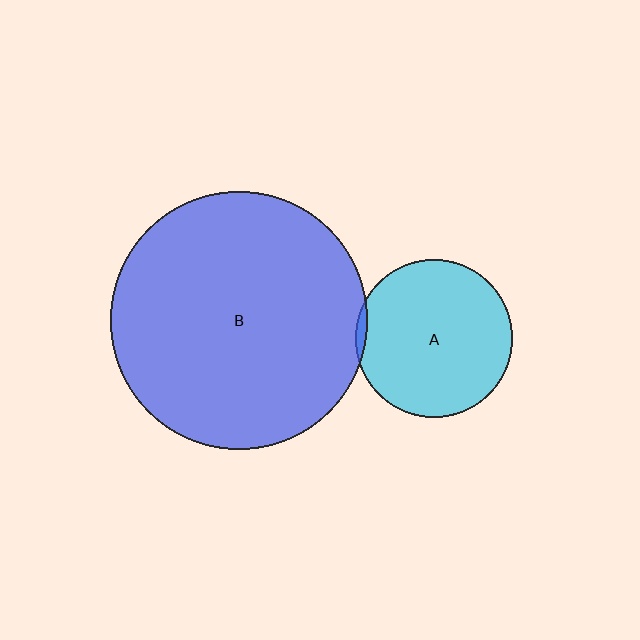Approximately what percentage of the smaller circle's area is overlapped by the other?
Approximately 5%.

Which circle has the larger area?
Circle B (blue).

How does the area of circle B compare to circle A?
Approximately 2.7 times.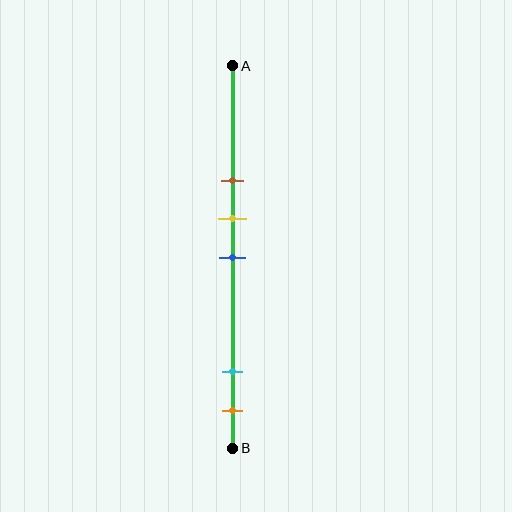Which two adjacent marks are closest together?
The yellow and blue marks are the closest adjacent pair.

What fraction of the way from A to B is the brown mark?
The brown mark is approximately 30% (0.3) of the way from A to B.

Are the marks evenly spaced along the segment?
No, the marks are not evenly spaced.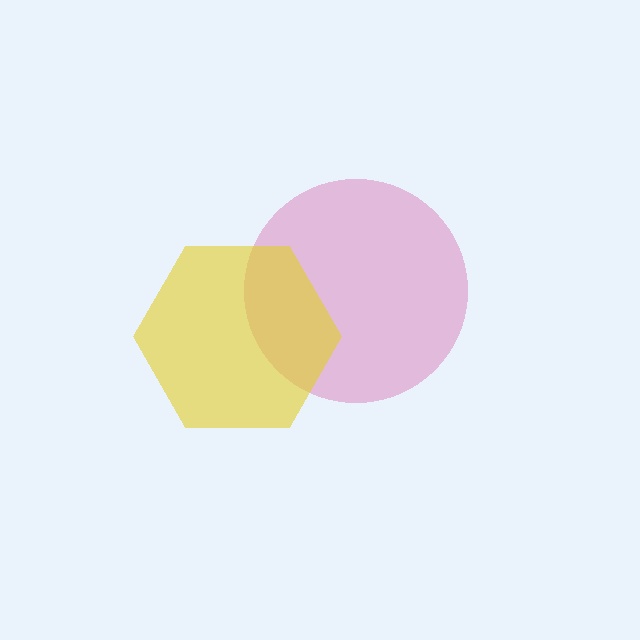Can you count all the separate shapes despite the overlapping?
Yes, there are 2 separate shapes.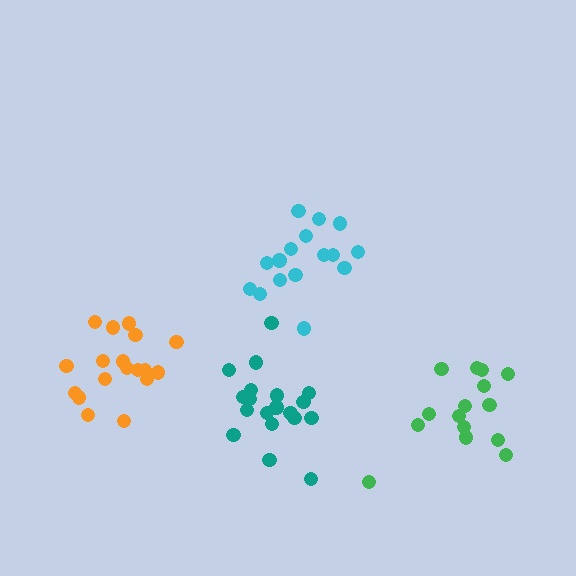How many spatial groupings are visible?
There are 4 spatial groupings.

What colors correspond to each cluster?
The clusters are colored: cyan, green, teal, orange.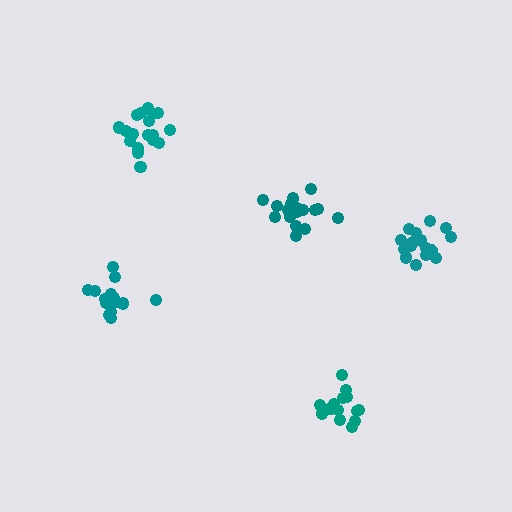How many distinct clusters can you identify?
There are 5 distinct clusters.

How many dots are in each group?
Group 1: 19 dots, Group 2: 19 dots, Group 3: 15 dots, Group 4: 15 dots, Group 5: 18 dots (86 total).